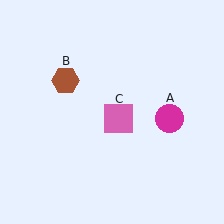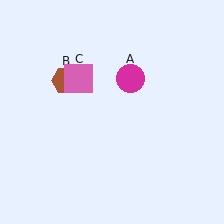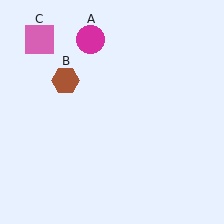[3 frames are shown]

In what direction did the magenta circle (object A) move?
The magenta circle (object A) moved up and to the left.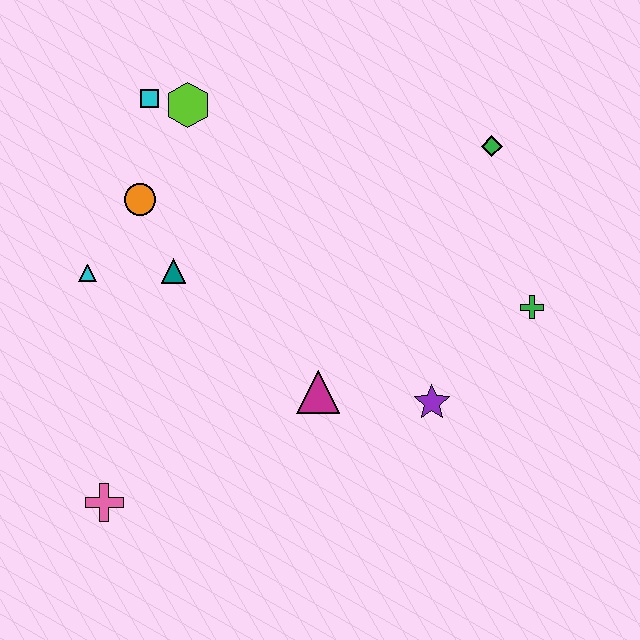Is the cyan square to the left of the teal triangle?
Yes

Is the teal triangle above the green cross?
Yes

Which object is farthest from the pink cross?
The green diamond is farthest from the pink cross.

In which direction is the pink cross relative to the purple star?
The pink cross is to the left of the purple star.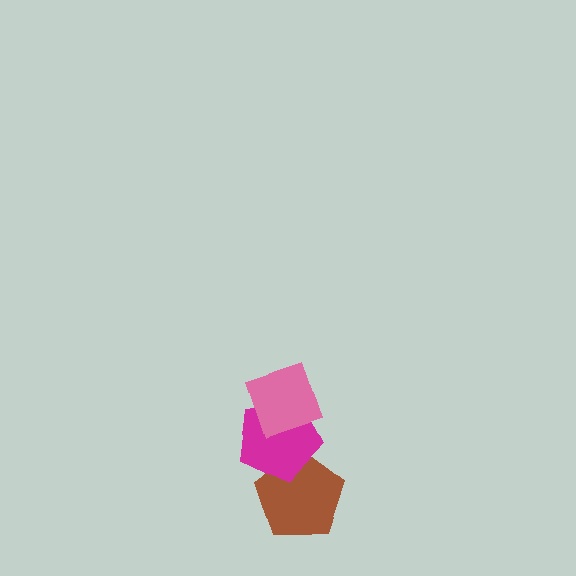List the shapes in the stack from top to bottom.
From top to bottom: the pink diamond, the magenta pentagon, the brown pentagon.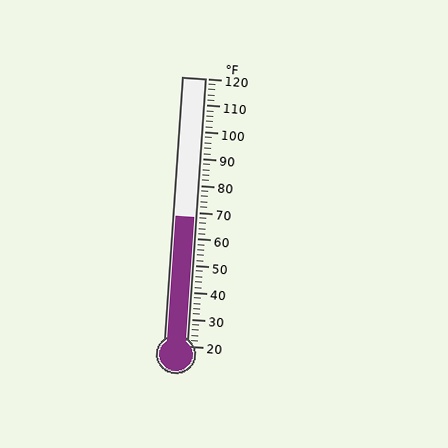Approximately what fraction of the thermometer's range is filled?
The thermometer is filled to approximately 50% of its range.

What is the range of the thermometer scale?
The thermometer scale ranges from 20°F to 120°F.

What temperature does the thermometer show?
The thermometer shows approximately 68°F.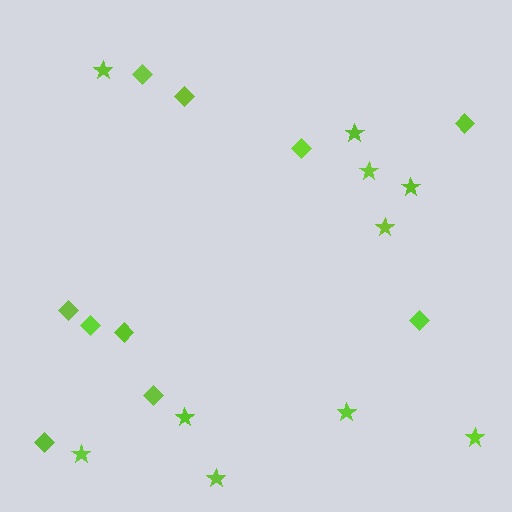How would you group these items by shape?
There are 2 groups: one group of diamonds (10) and one group of stars (10).